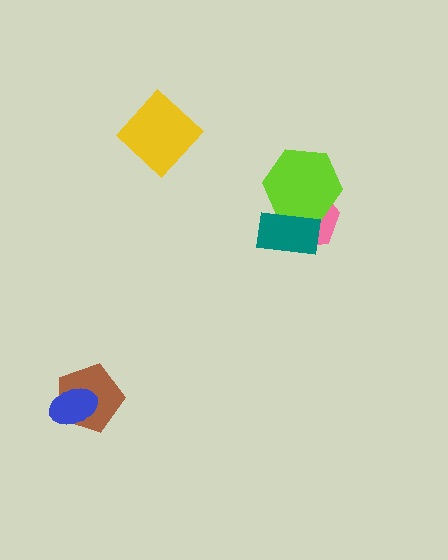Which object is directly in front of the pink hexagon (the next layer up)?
The lime hexagon is directly in front of the pink hexagon.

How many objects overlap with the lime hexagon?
2 objects overlap with the lime hexagon.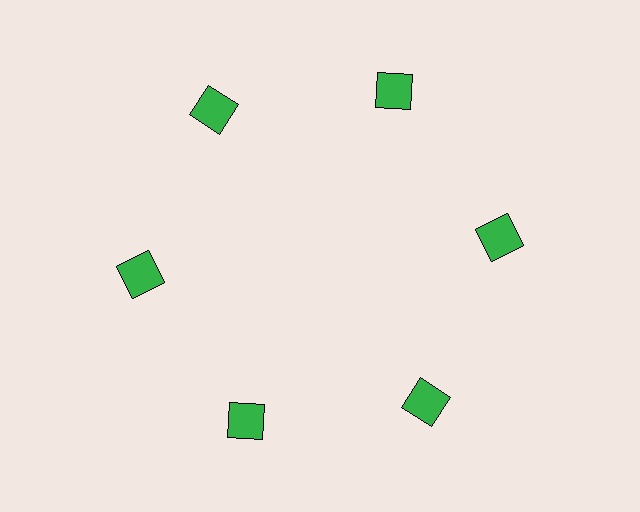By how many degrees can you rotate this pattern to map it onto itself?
The pattern maps onto itself every 60 degrees of rotation.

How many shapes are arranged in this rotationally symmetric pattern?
There are 6 shapes, arranged in 6 groups of 1.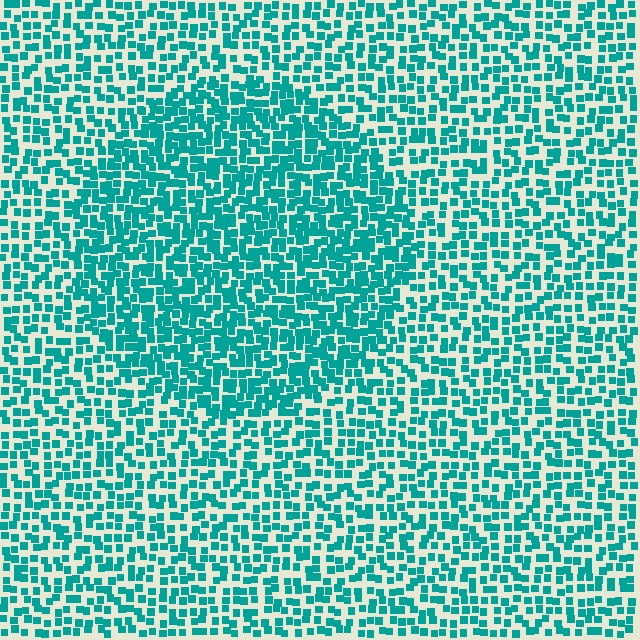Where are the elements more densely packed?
The elements are more densely packed inside the circle boundary.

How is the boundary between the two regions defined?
The boundary is defined by a change in element density (approximately 1.6x ratio). All elements are the same color, size, and shape.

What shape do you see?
I see a circle.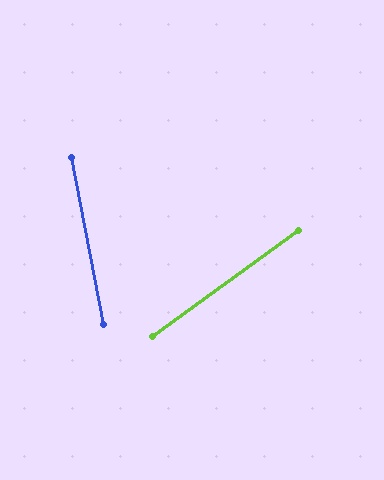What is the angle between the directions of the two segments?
Approximately 65 degrees.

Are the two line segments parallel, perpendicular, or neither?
Neither parallel nor perpendicular — they differ by about 65°.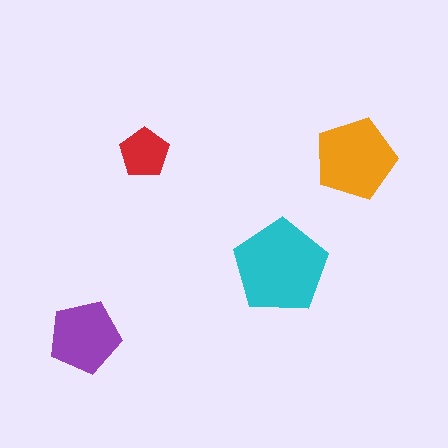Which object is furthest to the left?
The purple pentagon is leftmost.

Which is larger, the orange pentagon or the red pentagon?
The orange one.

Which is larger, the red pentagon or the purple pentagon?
The purple one.